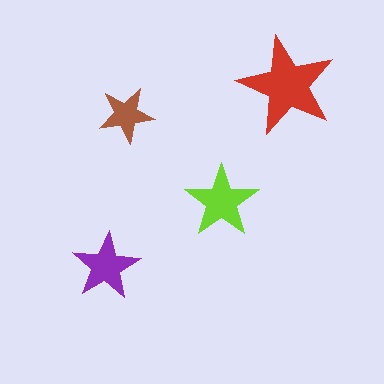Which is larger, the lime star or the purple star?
The lime one.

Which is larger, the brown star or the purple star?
The purple one.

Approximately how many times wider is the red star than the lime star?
About 1.5 times wider.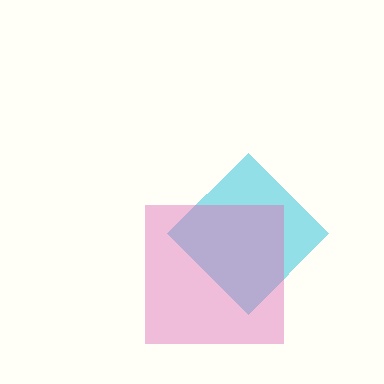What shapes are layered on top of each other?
The layered shapes are: a cyan diamond, a pink square.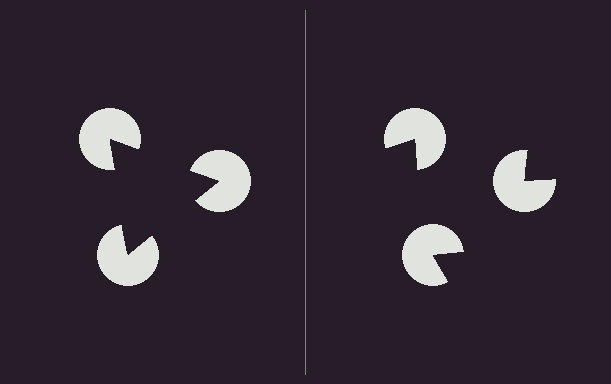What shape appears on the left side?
An illusory triangle.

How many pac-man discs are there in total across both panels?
6 — 3 on each side.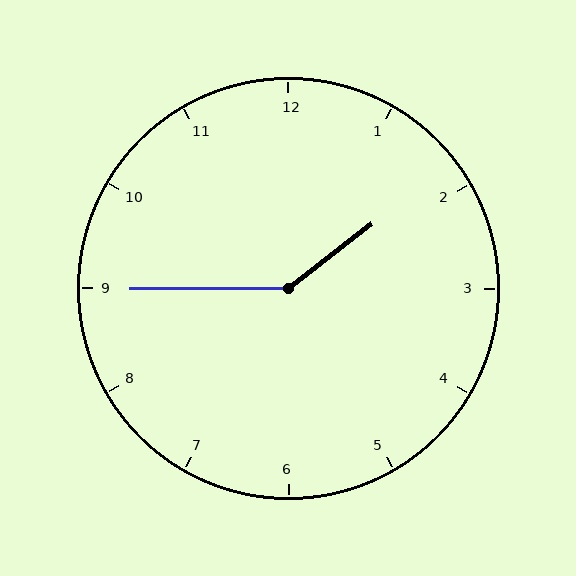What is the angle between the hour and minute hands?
Approximately 142 degrees.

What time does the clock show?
1:45.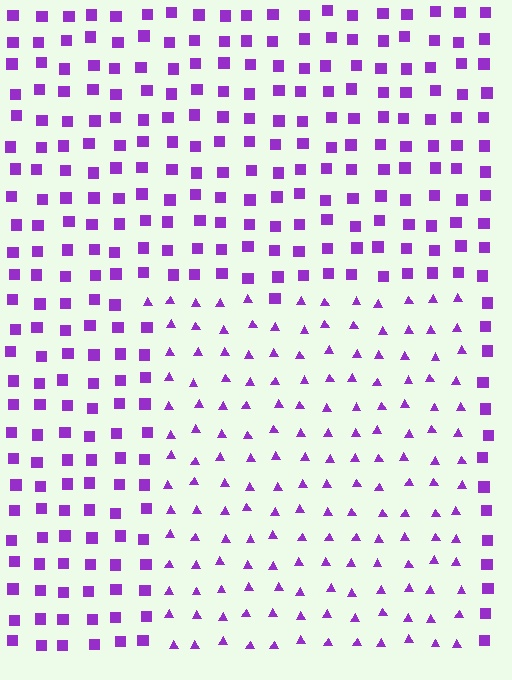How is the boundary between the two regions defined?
The boundary is defined by a change in element shape: triangles inside vs. squares outside. All elements share the same color and spacing.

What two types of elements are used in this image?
The image uses triangles inside the rectangle region and squares outside it.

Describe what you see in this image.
The image is filled with small purple elements arranged in a uniform grid. A rectangle-shaped region contains triangles, while the surrounding area contains squares. The boundary is defined purely by the change in element shape.